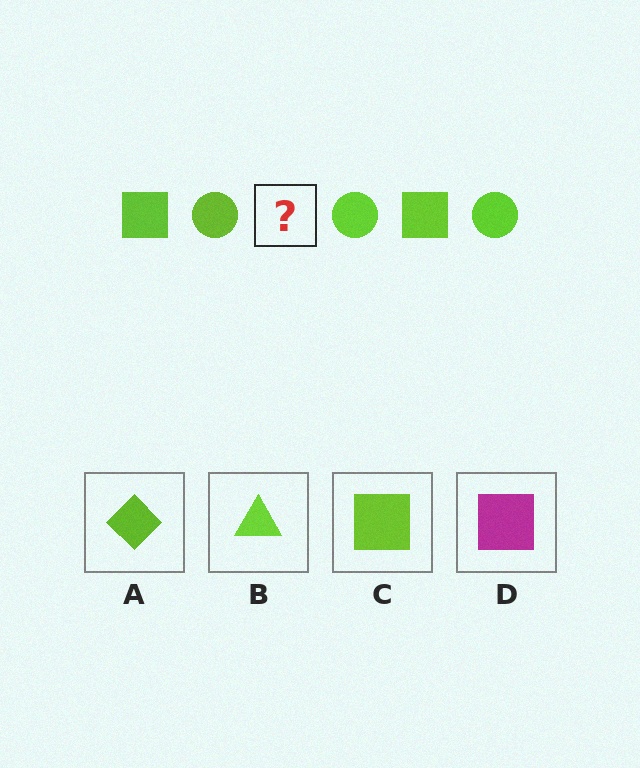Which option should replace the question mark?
Option C.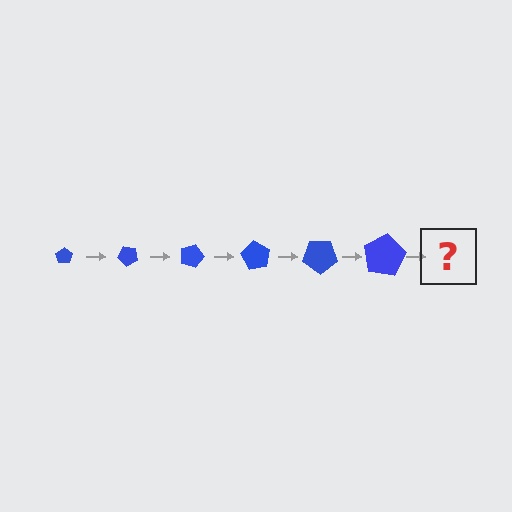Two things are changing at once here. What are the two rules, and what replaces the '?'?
The two rules are that the pentagon grows larger each step and it rotates 45 degrees each step. The '?' should be a pentagon, larger than the previous one and rotated 270 degrees from the start.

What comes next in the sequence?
The next element should be a pentagon, larger than the previous one and rotated 270 degrees from the start.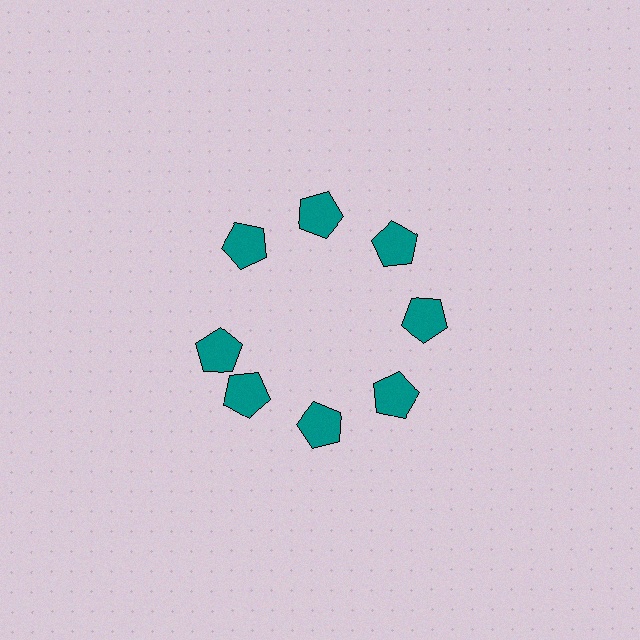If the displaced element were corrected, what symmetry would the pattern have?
It would have 8-fold rotational symmetry — the pattern would map onto itself every 45 degrees.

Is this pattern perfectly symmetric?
No. The 8 teal pentagons are arranged in a ring, but one element near the 9 o'clock position is rotated out of alignment along the ring, breaking the 8-fold rotational symmetry.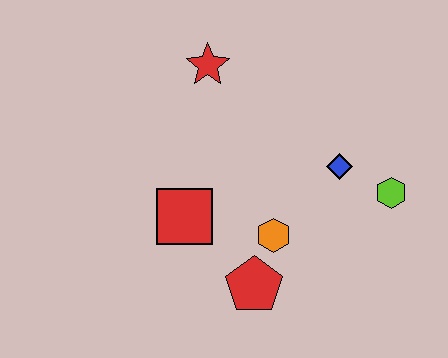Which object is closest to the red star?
The red square is closest to the red star.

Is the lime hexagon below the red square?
No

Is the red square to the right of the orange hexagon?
No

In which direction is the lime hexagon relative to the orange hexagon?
The lime hexagon is to the right of the orange hexagon.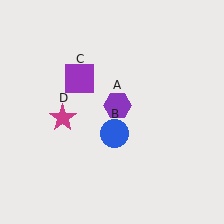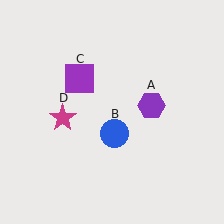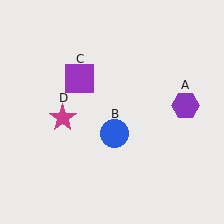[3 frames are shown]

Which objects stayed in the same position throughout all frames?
Blue circle (object B) and purple square (object C) and magenta star (object D) remained stationary.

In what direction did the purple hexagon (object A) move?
The purple hexagon (object A) moved right.